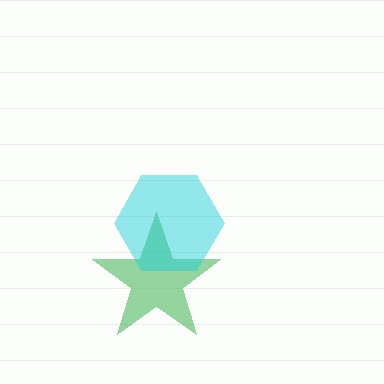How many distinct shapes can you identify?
There are 2 distinct shapes: a green star, a cyan hexagon.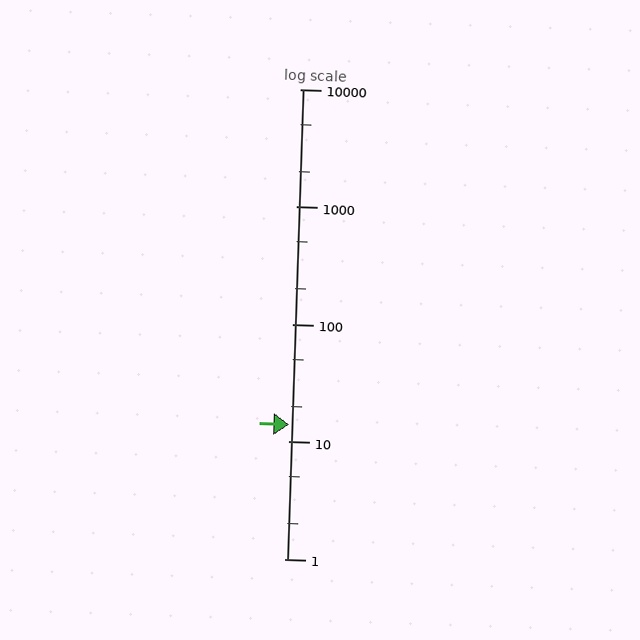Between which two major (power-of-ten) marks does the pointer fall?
The pointer is between 10 and 100.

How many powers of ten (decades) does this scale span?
The scale spans 4 decades, from 1 to 10000.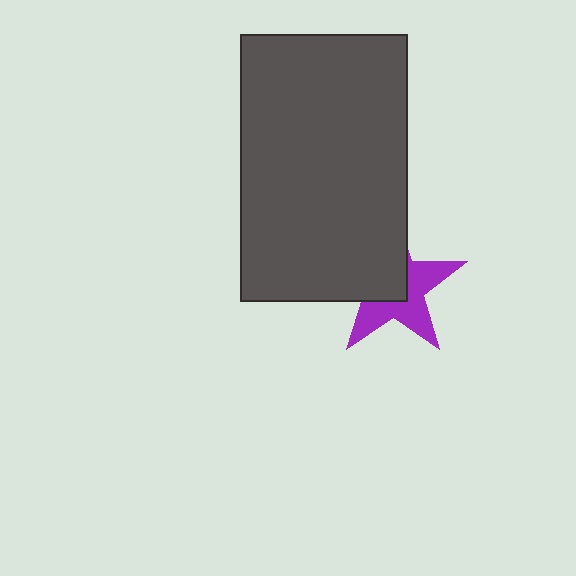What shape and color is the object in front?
The object in front is a dark gray rectangle.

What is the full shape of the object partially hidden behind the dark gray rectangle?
The partially hidden object is a purple star.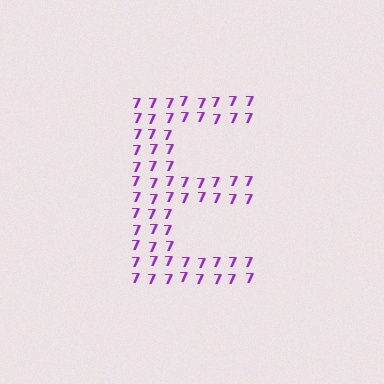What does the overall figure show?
The overall figure shows the letter E.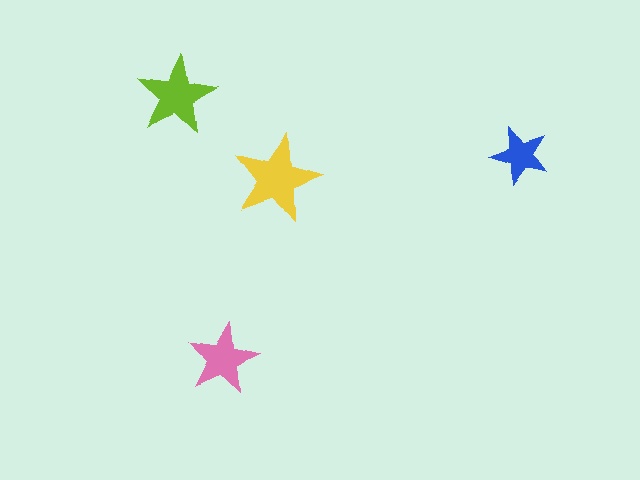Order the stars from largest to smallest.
the yellow one, the lime one, the pink one, the blue one.